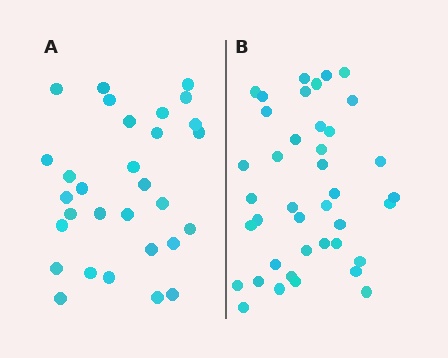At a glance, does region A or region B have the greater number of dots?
Region B (the right region) has more dots.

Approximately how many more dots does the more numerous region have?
Region B has roughly 10 or so more dots than region A.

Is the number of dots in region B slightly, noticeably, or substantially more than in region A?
Region B has noticeably more, but not dramatically so. The ratio is roughly 1.3 to 1.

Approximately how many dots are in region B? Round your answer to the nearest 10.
About 40 dots.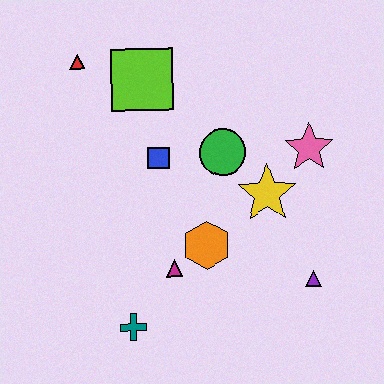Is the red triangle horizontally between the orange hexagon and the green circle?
No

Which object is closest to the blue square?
The green circle is closest to the blue square.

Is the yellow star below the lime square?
Yes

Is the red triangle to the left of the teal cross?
Yes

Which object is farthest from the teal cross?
The red triangle is farthest from the teal cross.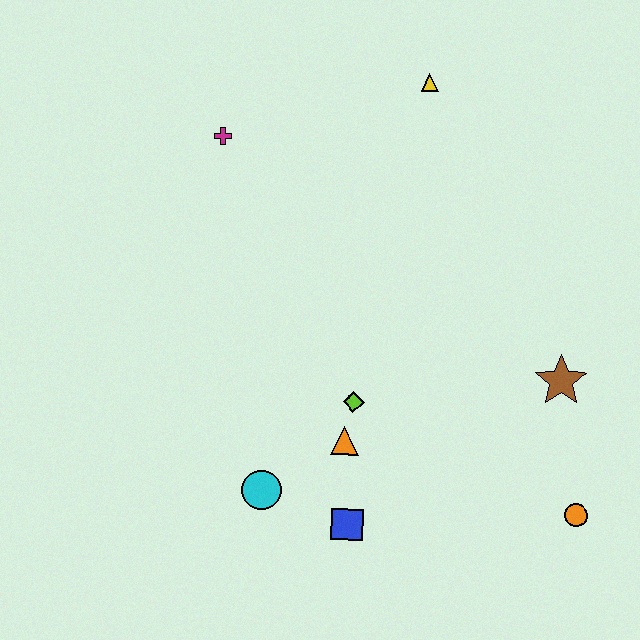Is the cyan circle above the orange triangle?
No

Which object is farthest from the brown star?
The magenta cross is farthest from the brown star.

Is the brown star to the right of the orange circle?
No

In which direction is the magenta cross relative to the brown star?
The magenta cross is to the left of the brown star.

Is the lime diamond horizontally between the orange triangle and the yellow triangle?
Yes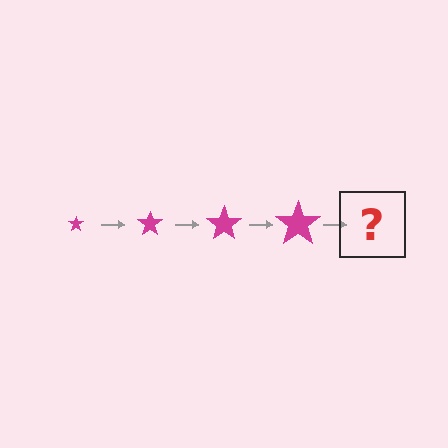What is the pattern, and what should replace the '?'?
The pattern is that the star gets progressively larger each step. The '?' should be a magenta star, larger than the previous one.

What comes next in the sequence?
The next element should be a magenta star, larger than the previous one.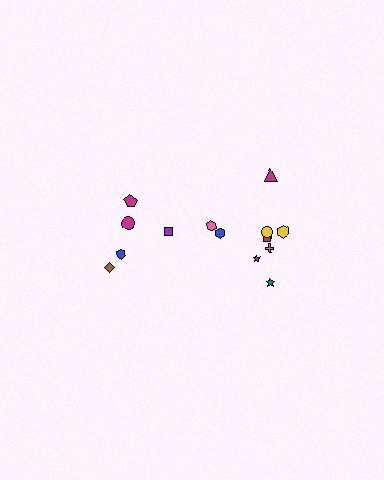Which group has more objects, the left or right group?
The right group.